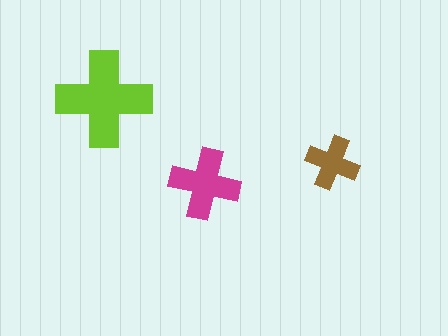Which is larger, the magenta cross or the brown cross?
The magenta one.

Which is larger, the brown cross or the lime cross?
The lime one.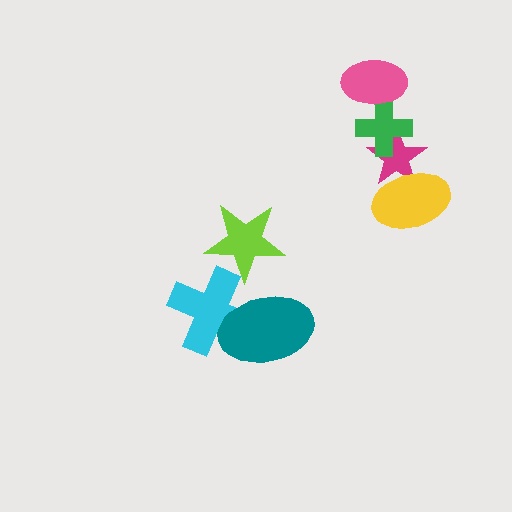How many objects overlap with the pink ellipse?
1 object overlaps with the pink ellipse.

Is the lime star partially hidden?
No, no other shape covers it.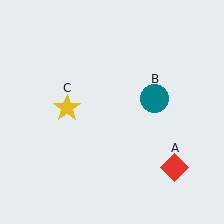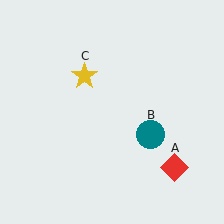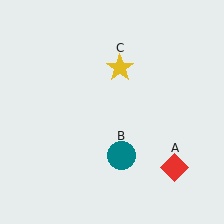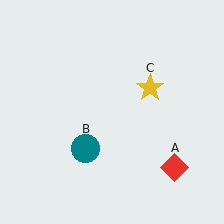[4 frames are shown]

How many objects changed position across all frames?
2 objects changed position: teal circle (object B), yellow star (object C).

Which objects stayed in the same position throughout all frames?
Red diamond (object A) remained stationary.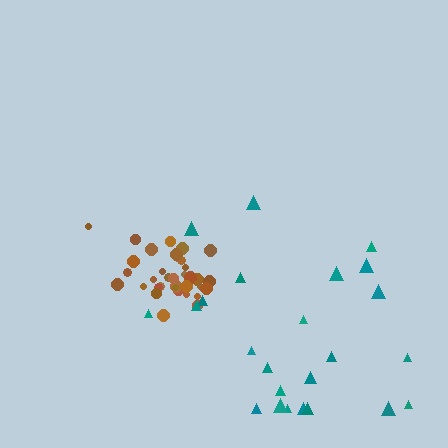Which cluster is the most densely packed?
Brown.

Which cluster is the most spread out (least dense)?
Teal.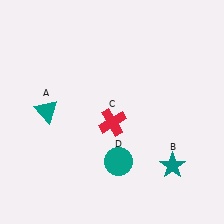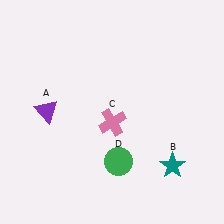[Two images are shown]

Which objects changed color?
A changed from teal to purple. C changed from red to pink. D changed from teal to green.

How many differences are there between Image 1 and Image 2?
There are 3 differences between the two images.